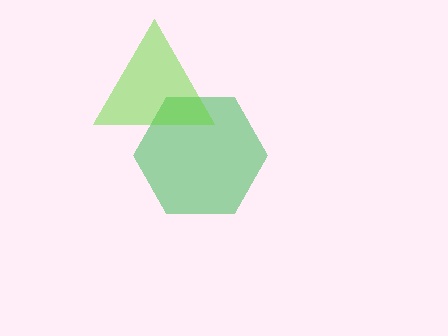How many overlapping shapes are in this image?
There are 2 overlapping shapes in the image.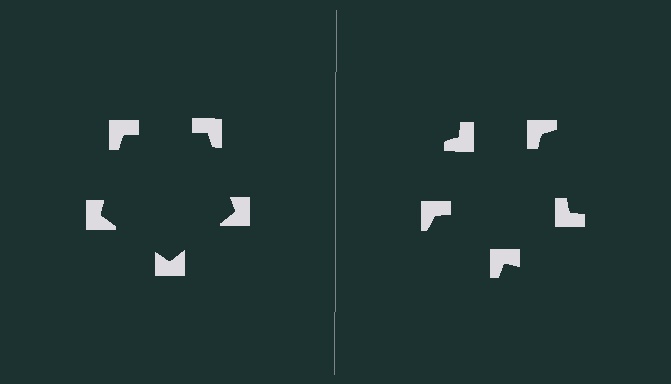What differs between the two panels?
The notched squares are positioned identically on both sides; only the wedge orientations differ. On the left they align to a pentagon; on the right they are misaligned.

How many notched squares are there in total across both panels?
10 — 5 on each side.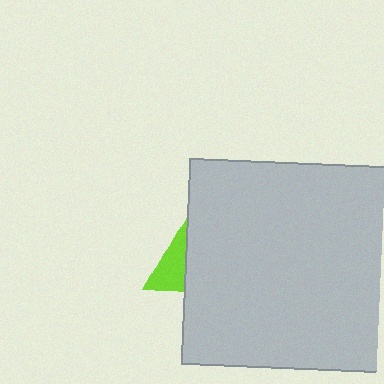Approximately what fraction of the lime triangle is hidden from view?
Roughly 68% of the lime triangle is hidden behind the light gray rectangle.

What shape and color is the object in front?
The object in front is a light gray rectangle.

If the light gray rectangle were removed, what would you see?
You would see the complete lime triangle.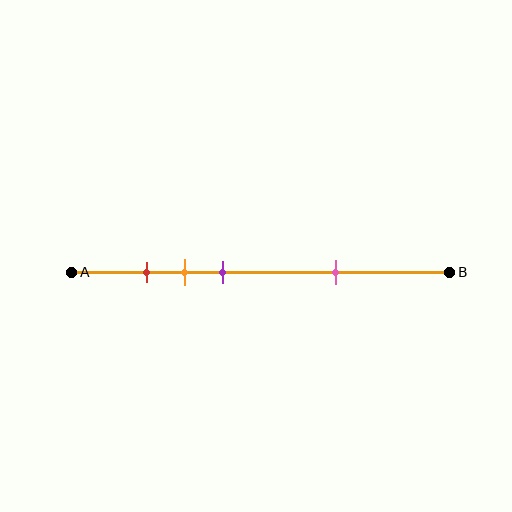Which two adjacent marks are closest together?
The red and orange marks are the closest adjacent pair.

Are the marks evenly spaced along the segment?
No, the marks are not evenly spaced.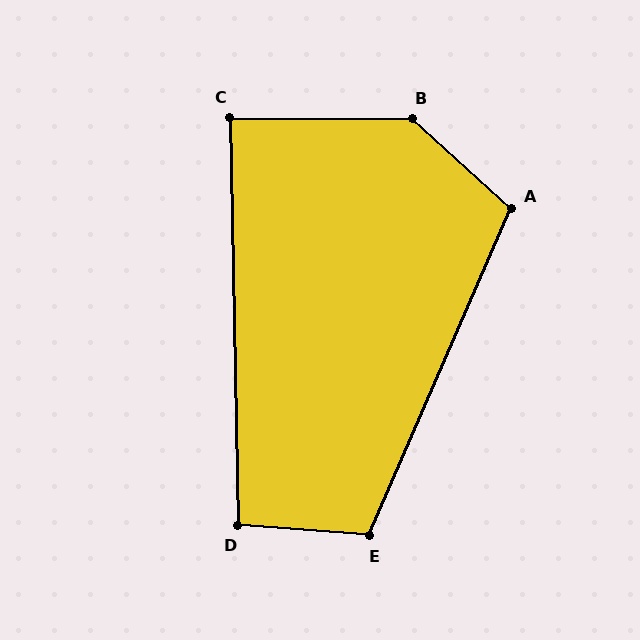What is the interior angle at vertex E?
Approximately 109 degrees (obtuse).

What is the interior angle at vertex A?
Approximately 109 degrees (obtuse).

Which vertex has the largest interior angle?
B, at approximately 138 degrees.